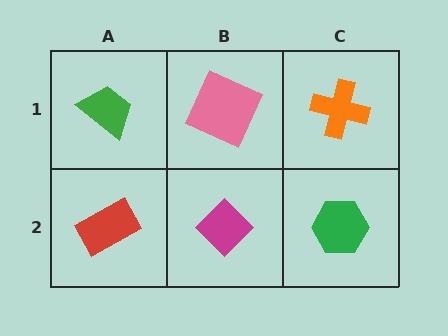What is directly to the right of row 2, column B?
A green hexagon.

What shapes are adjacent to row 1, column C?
A green hexagon (row 2, column C), a pink square (row 1, column B).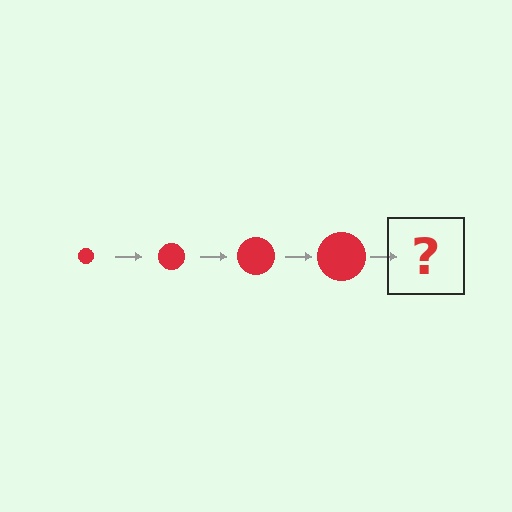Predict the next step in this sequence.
The next step is a red circle, larger than the previous one.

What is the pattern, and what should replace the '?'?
The pattern is that the circle gets progressively larger each step. The '?' should be a red circle, larger than the previous one.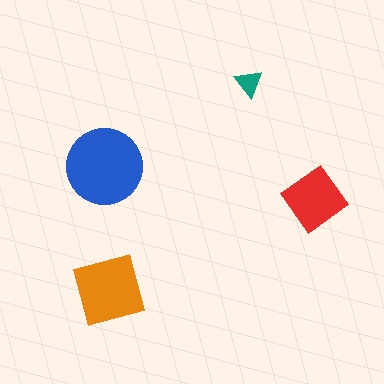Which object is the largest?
The blue circle.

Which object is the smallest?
The teal triangle.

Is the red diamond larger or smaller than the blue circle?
Smaller.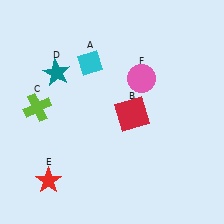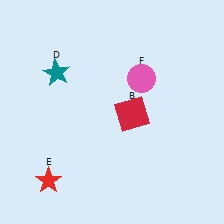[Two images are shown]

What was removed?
The lime cross (C), the cyan diamond (A) were removed in Image 2.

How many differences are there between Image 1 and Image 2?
There are 2 differences between the two images.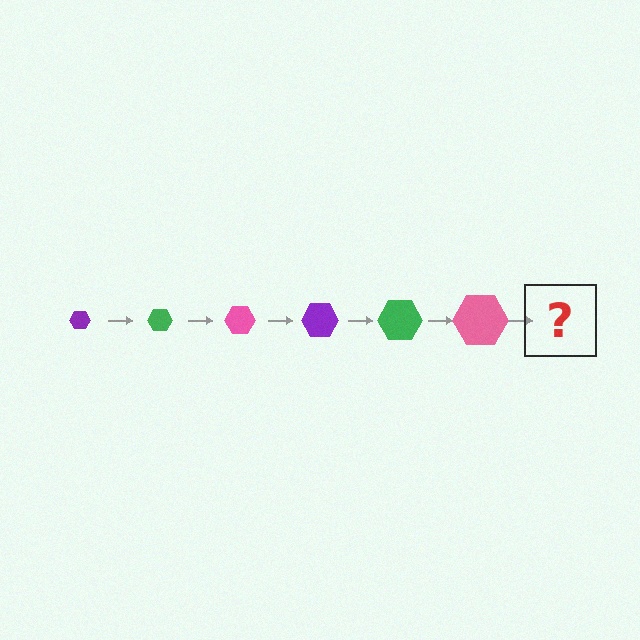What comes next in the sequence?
The next element should be a purple hexagon, larger than the previous one.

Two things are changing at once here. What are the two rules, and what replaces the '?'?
The two rules are that the hexagon grows larger each step and the color cycles through purple, green, and pink. The '?' should be a purple hexagon, larger than the previous one.